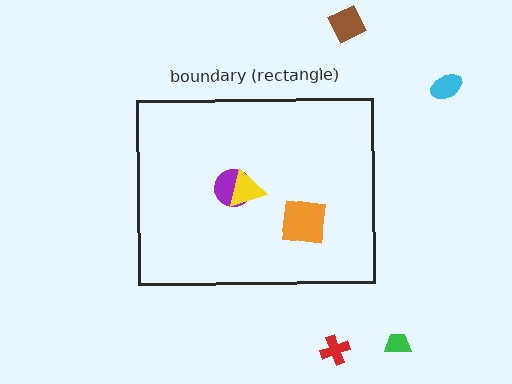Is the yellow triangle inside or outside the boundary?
Inside.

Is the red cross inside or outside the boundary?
Outside.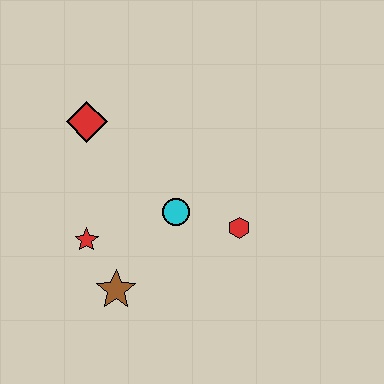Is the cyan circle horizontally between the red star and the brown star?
No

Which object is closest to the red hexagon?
The cyan circle is closest to the red hexagon.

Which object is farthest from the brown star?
The red diamond is farthest from the brown star.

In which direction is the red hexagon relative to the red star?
The red hexagon is to the right of the red star.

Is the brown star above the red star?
No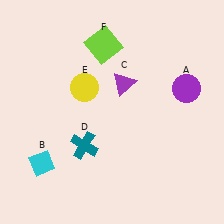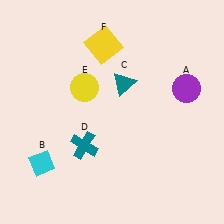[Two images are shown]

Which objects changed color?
C changed from purple to teal. F changed from lime to yellow.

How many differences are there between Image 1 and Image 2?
There are 2 differences between the two images.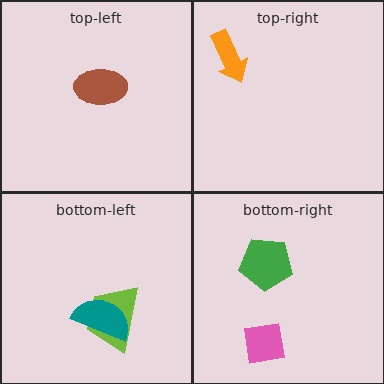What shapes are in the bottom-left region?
The lime trapezoid, the teal semicircle.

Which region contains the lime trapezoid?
The bottom-left region.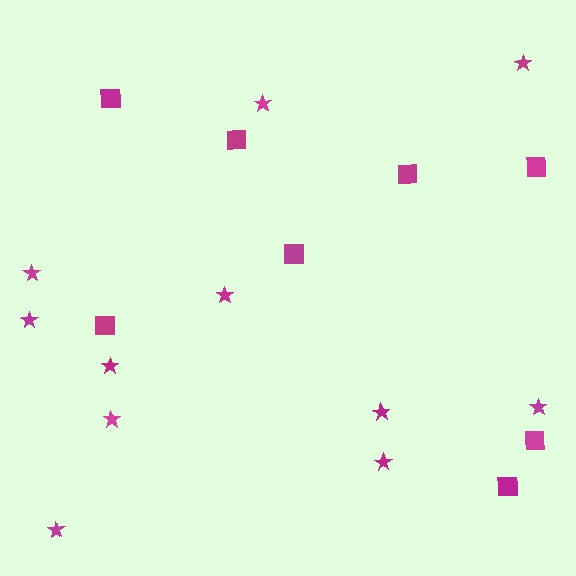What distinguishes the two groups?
There are 2 groups: one group of squares (8) and one group of stars (11).